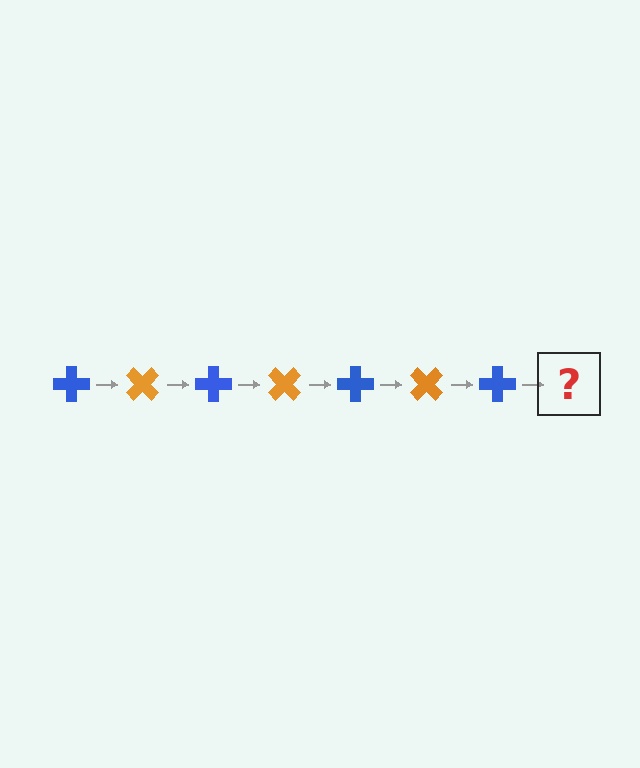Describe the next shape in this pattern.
It should be an orange cross, rotated 315 degrees from the start.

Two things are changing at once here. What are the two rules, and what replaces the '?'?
The two rules are that it rotates 45 degrees each step and the color cycles through blue and orange. The '?' should be an orange cross, rotated 315 degrees from the start.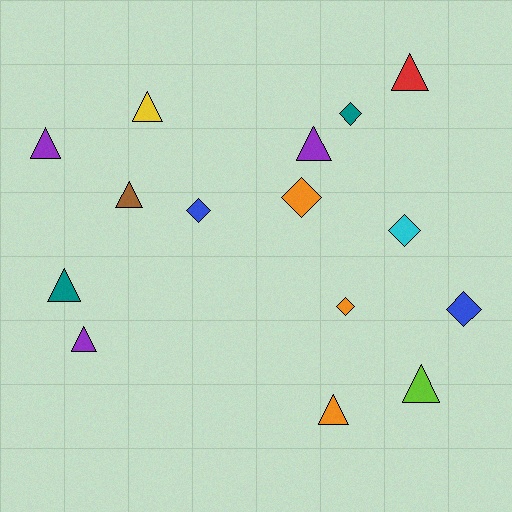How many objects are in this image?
There are 15 objects.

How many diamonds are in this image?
There are 6 diamonds.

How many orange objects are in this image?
There are 3 orange objects.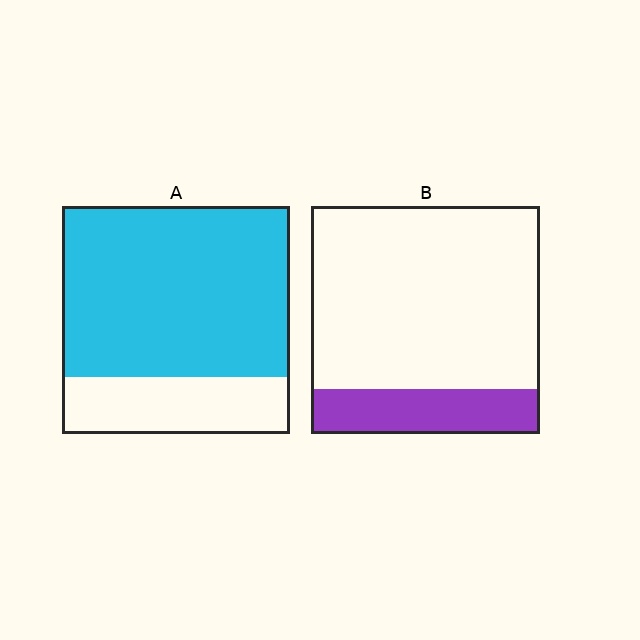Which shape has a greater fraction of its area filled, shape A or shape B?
Shape A.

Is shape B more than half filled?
No.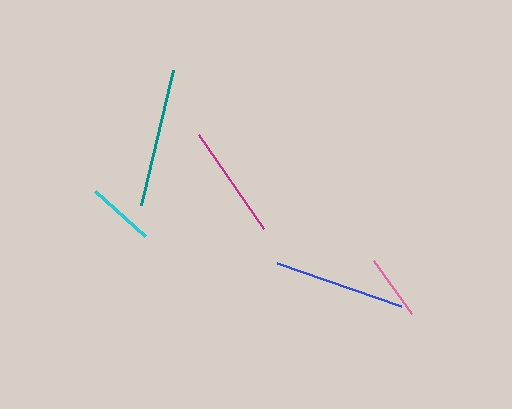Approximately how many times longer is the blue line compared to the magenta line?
The blue line is approximately 1.2 times the length of the magenta line.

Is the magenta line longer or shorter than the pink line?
The magenta line is longer than the pink line.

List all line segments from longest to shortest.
From longest to shortest: teal, blue, magenta, cyan, pink.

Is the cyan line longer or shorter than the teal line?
The teal line is longer than the cyan line.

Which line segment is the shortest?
The pink line is the shortest at approximately 65 pixels.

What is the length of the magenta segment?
The magenta segment is approximately 114 pixels long.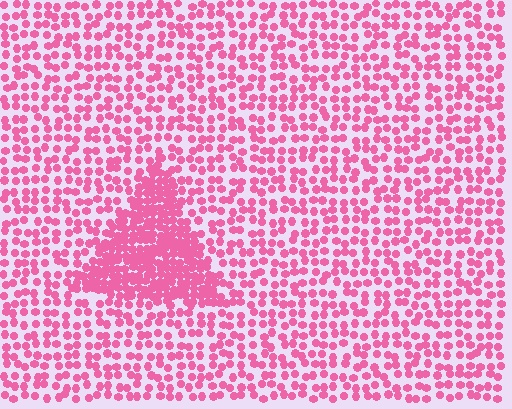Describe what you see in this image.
The image contains small pink elements arranged at two different densities. A triangle-shaped region is visible where the elements are more densely packed than the surrounding area.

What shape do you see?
I see a triangle.